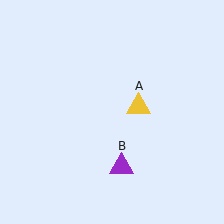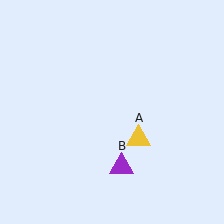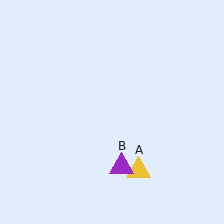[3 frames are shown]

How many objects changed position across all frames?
1 object changed position: yellow triangle (object A).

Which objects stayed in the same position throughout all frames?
Purple triangle (object B) remained stationary.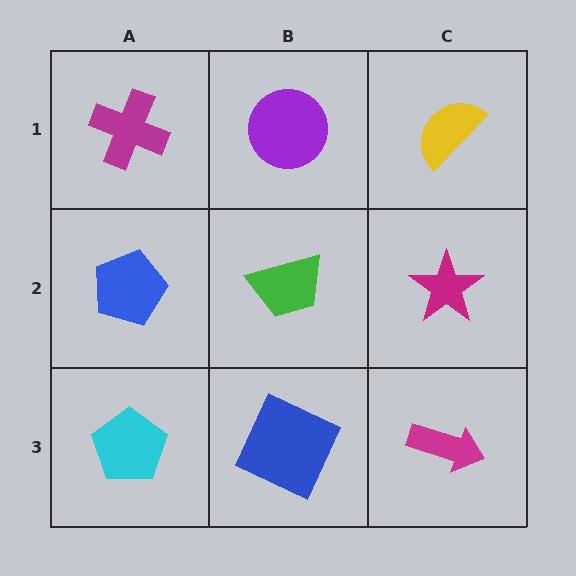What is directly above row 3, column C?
A magenta star.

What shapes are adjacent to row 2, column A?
A magenta cross (row 1, column A), a cyan pentagon (row 3, column A), a green trapezoid (row 2, column B).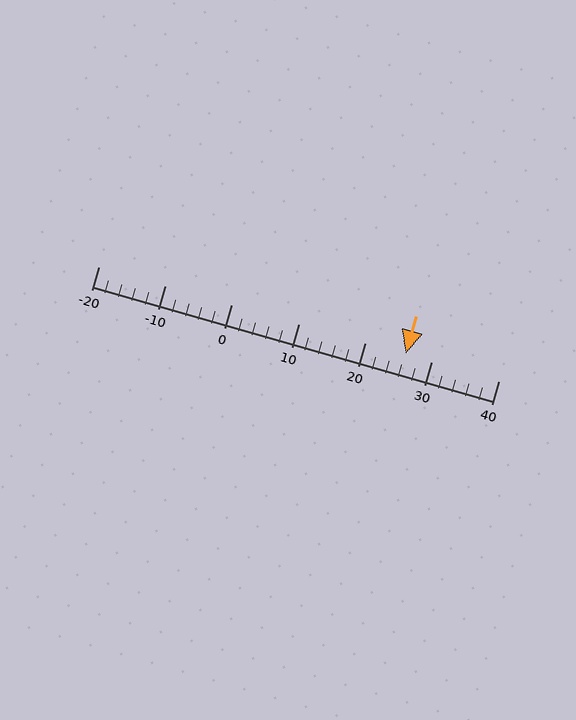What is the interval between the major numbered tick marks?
The major tick marks are spaced 10 units apart.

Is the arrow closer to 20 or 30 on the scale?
The arrow is closer to 30.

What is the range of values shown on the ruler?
The ruler shows values from -20 to 40.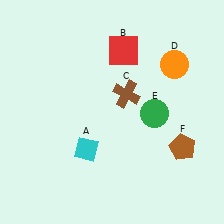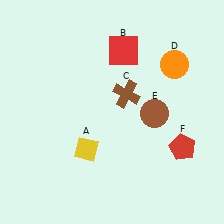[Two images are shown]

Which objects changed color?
A changed from cyan to yellow. E changed from green to brown. F changed from brown to red.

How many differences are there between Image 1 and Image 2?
There are 3 differences between the two images.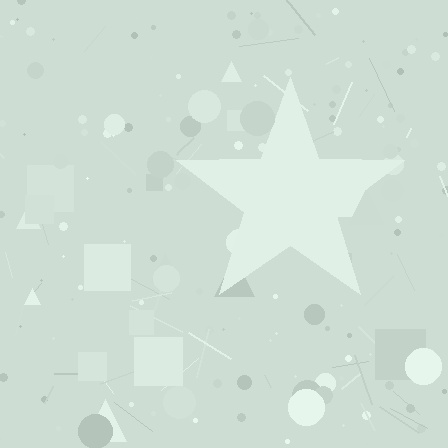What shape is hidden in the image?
A star is hidden in the image.